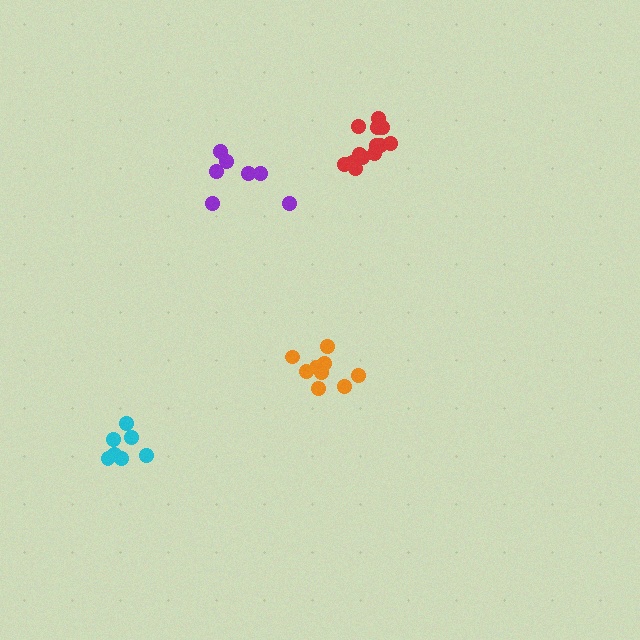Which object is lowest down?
The cyan cluster is bottommost.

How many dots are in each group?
Group 1: 7 dots, Group 2: 7 dots, Group 3: 9 dots, Group 4: 13 dots (36 total).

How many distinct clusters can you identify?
There are 4 distinct clusters.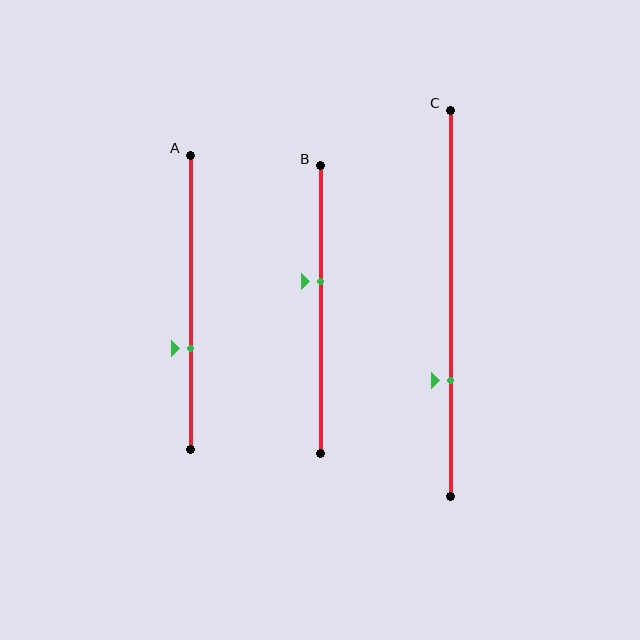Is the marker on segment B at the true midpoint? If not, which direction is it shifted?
No, the marker on segment B is shifted upward by about 10% of the segment length.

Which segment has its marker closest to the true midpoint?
Segment B has its marker closest to the true midpoint.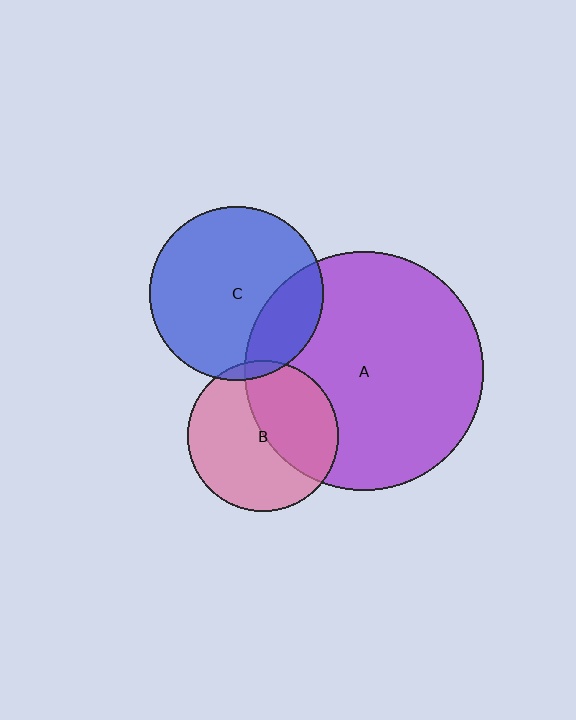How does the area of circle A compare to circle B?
Approximately 2.5 times.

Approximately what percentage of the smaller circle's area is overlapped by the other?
Approximately 5%.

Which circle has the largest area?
Circle A (purple).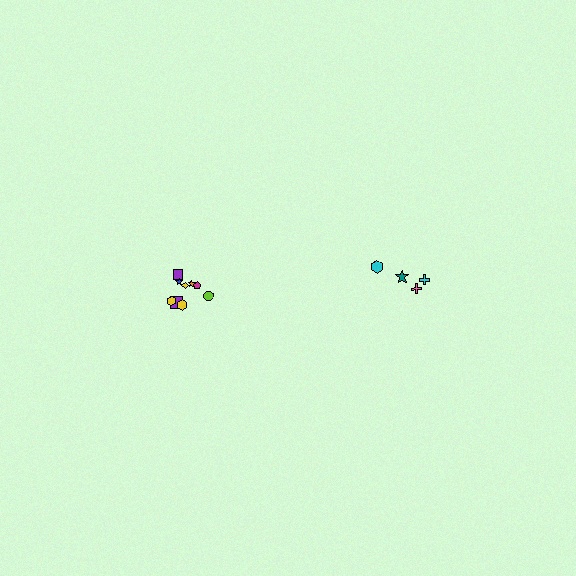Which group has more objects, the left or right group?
The left group.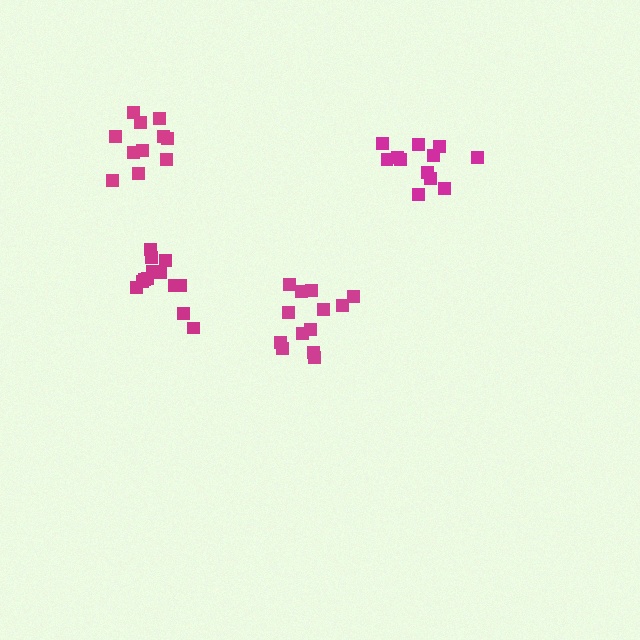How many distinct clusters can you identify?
There are 4 distinct clusters.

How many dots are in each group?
Group 1: 13 dots, Group 2: 12 dots, Group 3: 13 dots, Group 4: 11 dots (49 total).